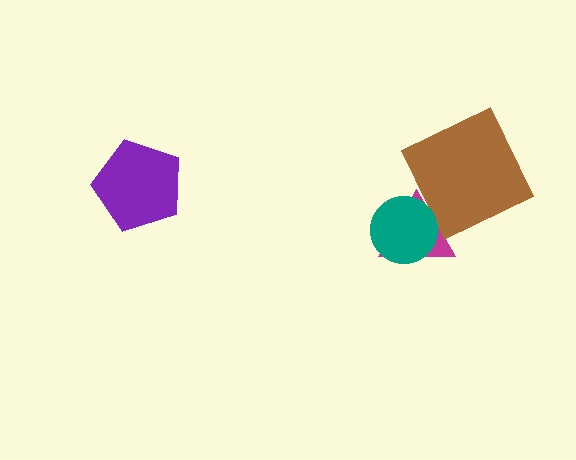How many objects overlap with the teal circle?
1 object overlaps with the teal circle.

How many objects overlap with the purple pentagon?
0 objects overlap with the purple pentagon.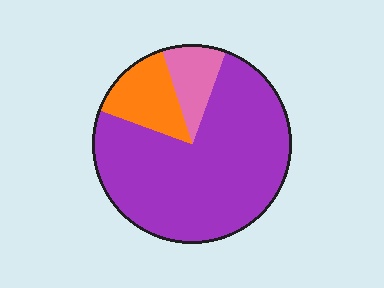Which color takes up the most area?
Purple, at roughly 75%.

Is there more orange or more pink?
Orange.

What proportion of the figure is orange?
Orange covers 15% of the figure.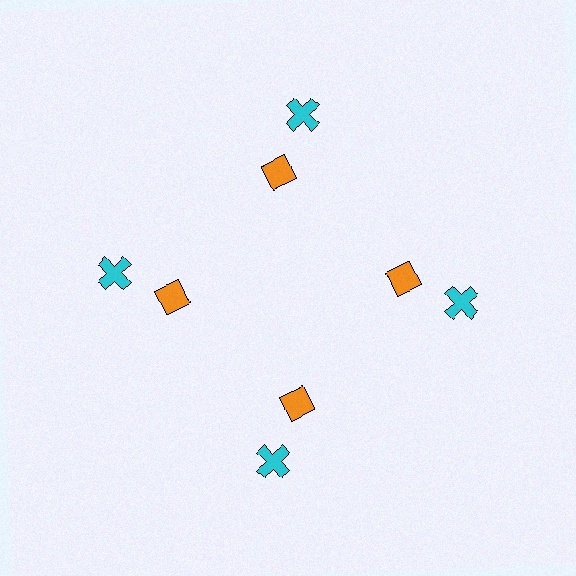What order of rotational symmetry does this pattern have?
This pattern has 4-fold rotational symmetry.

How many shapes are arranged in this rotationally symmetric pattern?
There are 8 shapes, arranged in 4 groups of 2.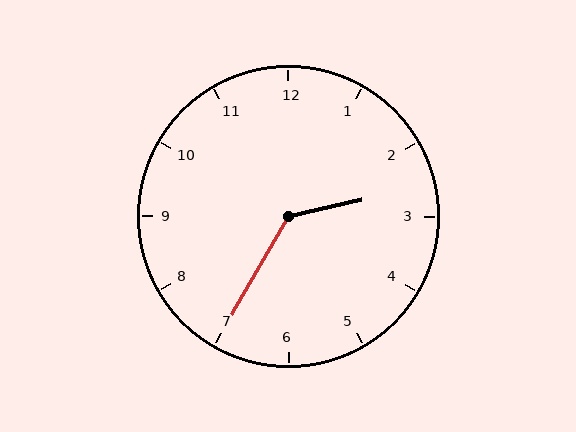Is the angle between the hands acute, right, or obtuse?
It is obtuse.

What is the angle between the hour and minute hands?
Approximately 132 degrees.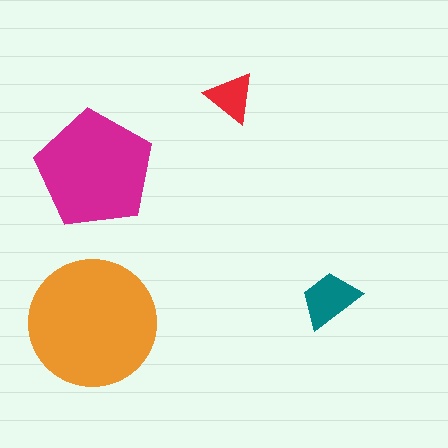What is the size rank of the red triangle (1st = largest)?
4th.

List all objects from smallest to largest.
The red triangle, the teal trapezoid, the magenta pentagon, the orange circle.